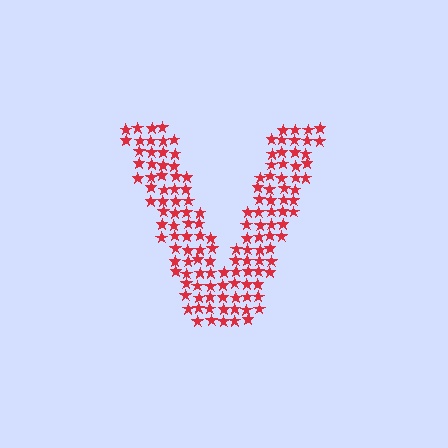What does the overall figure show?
The overall figure shows the letter V.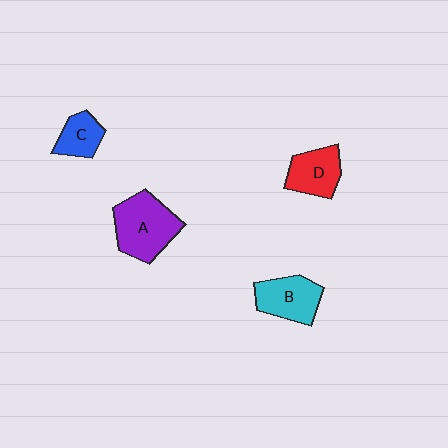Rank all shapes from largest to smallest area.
From largest to smallest: A (purple), B (cyan), D (red), C (blue).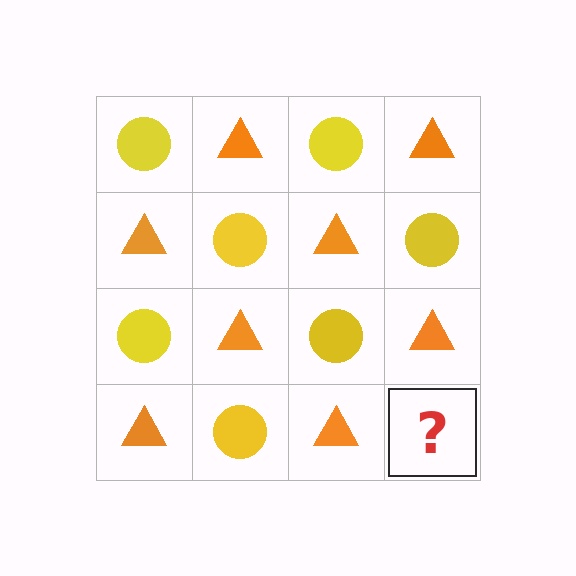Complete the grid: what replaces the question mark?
The question mark should be replaced with a yellow circle.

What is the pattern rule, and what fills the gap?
The rule is that it alternates yellow circle and orange triangle in a checkerboard pattern. The gap should be filled with a yellow circle.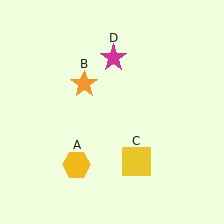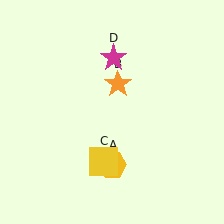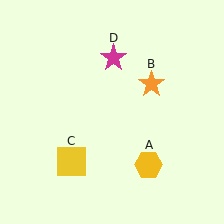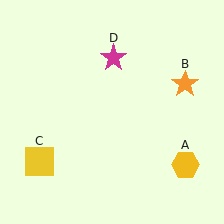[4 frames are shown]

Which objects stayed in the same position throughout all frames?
Magenta star (object D) remained stationary.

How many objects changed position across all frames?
3 objects changed position: yellow hexagon (object A), orange star (object B), yellow square (object C).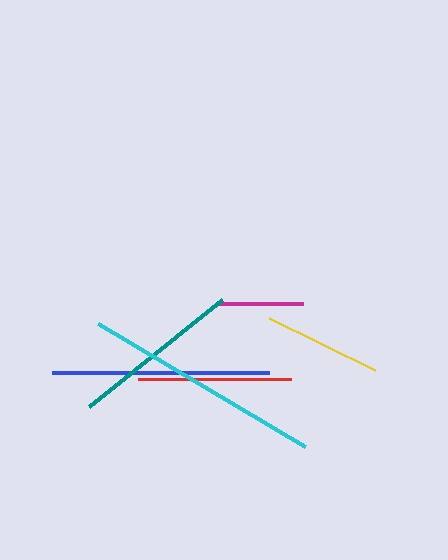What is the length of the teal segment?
The teal segment is approximately 171 pixels long.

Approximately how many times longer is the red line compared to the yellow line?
The red line is approximately 1.3 times the length of the yellow line.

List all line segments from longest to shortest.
From longest to shortest: cyan, blue, teal, red, yellow, magenta.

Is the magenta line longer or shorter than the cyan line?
The cyan line is longer than the magenta line.